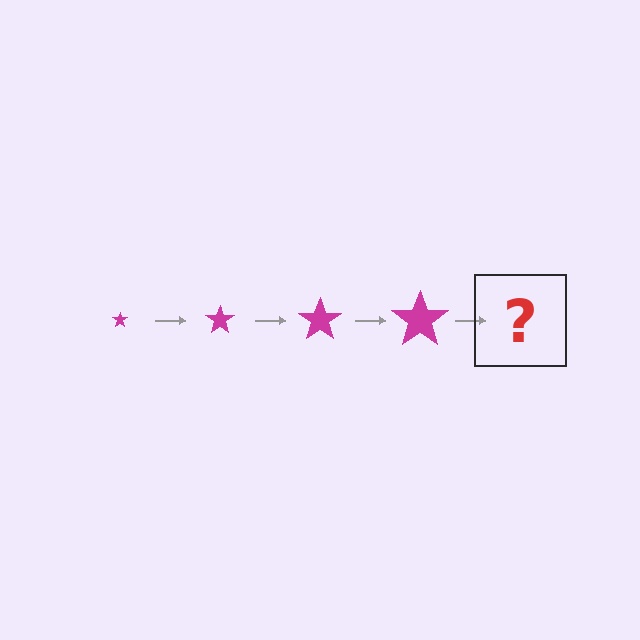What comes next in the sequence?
The next element should be a magenta star, larger than the previous one.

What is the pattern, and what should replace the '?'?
The pattern is that the star gets progressively larger each step. The '?' should be a magenta star, larger than the previous one.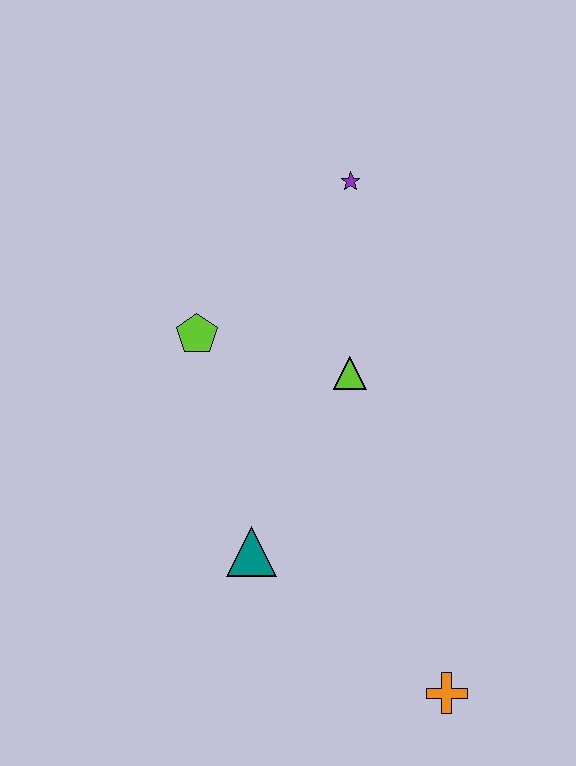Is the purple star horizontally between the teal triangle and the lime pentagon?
No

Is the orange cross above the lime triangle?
No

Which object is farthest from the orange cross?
The purple star is farthest from the orange cross.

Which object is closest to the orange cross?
The teal triangle is closest to the orange cross.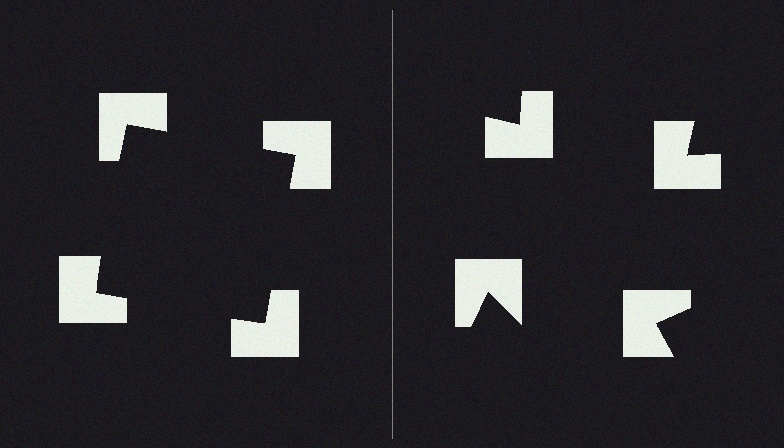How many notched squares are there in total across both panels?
8 — 4 on each side.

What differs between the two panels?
The notched squares are positioned identically on both sides; only the wedge orientations differ. On the left they align to a square; on the right they are misaligned.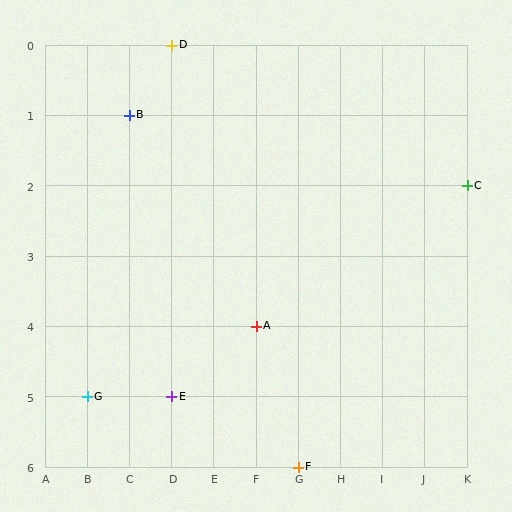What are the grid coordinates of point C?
Point C is at grid coordinates (K, 2).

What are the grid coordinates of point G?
Point G is at grid coordinates (B, 5).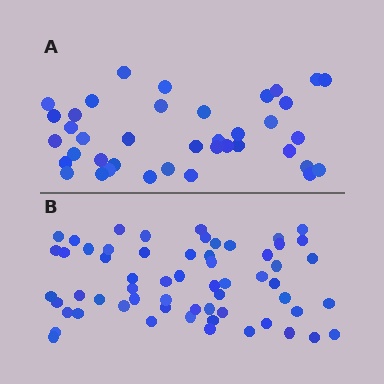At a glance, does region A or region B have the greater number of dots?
Region B (the bottom region) has more dots.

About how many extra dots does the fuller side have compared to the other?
Region B has approximately 20 more dots than region A.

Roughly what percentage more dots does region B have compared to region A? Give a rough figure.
About 55% more.